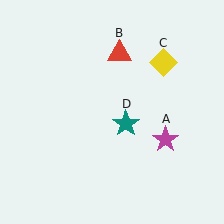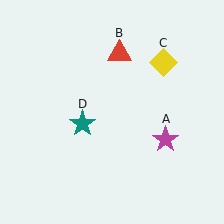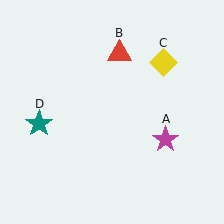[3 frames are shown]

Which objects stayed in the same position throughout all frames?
Magenta star (object A) and red triangle (object B) and yellow diamond (object C) remained stationary.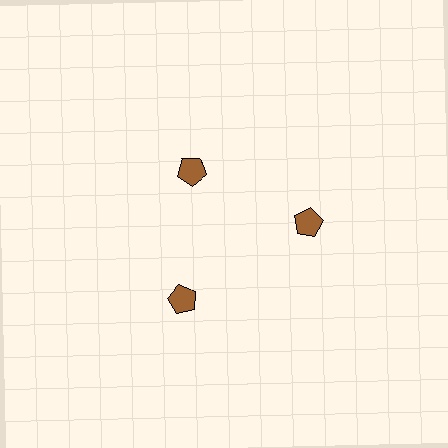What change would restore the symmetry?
The symmetry would be restored by moving it outward, back onto the ring so that all 3 pentagons sit at equal angles and equal distance from the center.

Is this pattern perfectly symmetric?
No. The 3 brown pentagons are arranged in a ring, but one element near the 11 o'clock position is pulled inward toward the center, breaking the 3-fold rotational symmetry.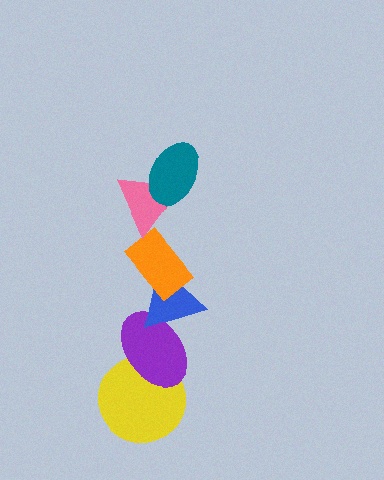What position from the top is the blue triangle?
The blue triangle is 4th from the top.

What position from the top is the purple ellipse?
The purple ellipse is 5th from the top.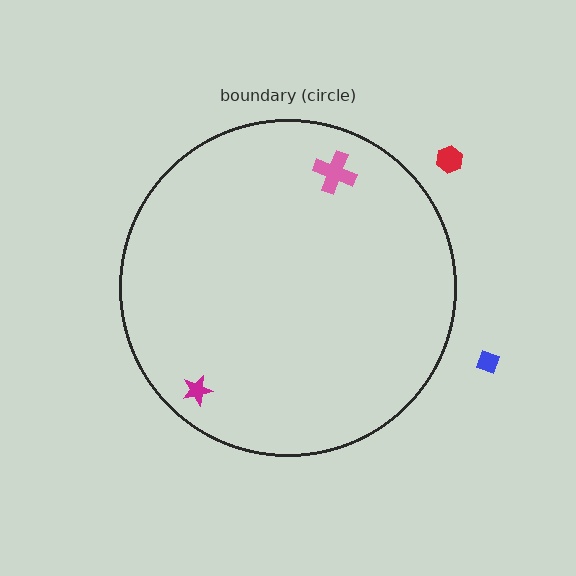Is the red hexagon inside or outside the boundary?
Outside.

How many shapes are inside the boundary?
2 inside, 2 outside.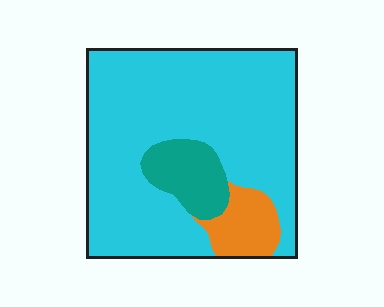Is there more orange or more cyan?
Cyan.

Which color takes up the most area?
Cyan, at roughly 80%.